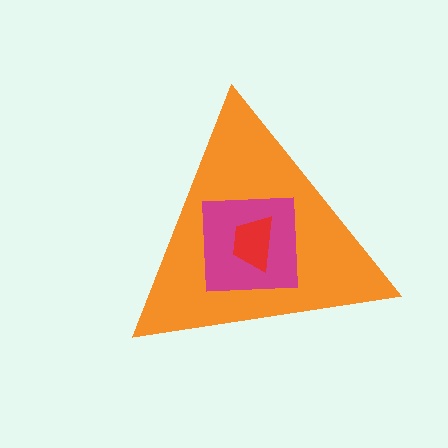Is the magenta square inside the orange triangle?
Yes.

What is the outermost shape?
The orange triangle.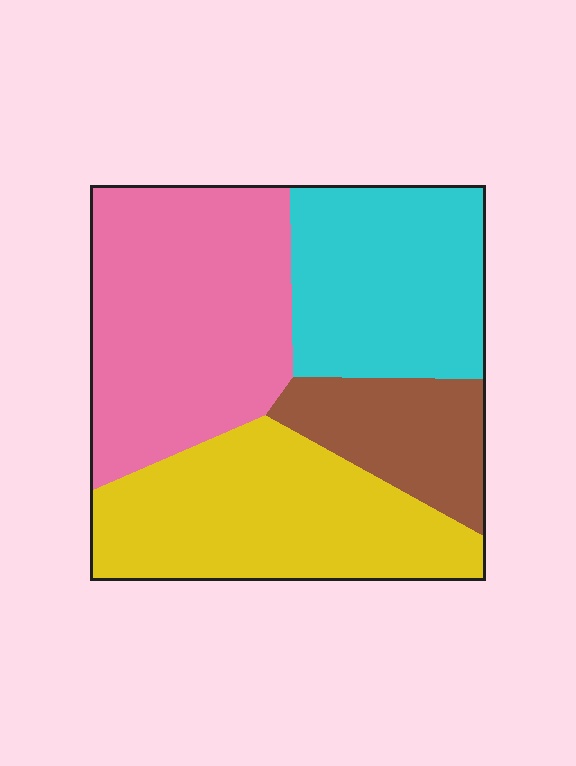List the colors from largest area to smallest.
From largest to smallest: pink, yellow, cyan, brown.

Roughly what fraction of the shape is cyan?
Cyan takes up about one quarter (1/4) of the shape.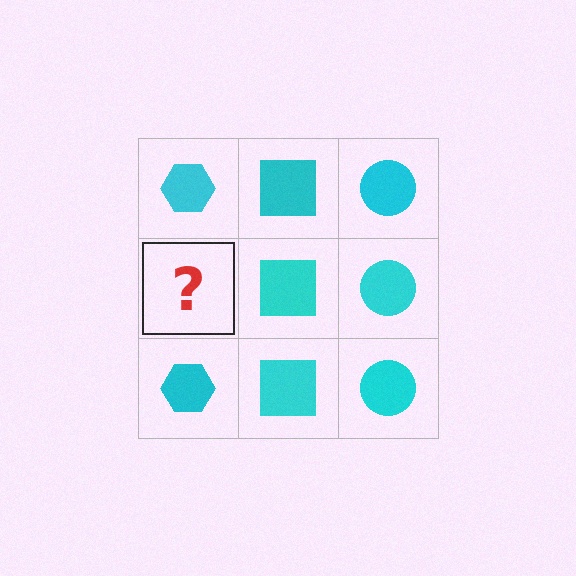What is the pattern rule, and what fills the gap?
The rule is that each column has a consistent shape. The gap should be filled with a cyan hexagon.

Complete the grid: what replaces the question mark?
The question mark should be replaced with a cyan hexagon.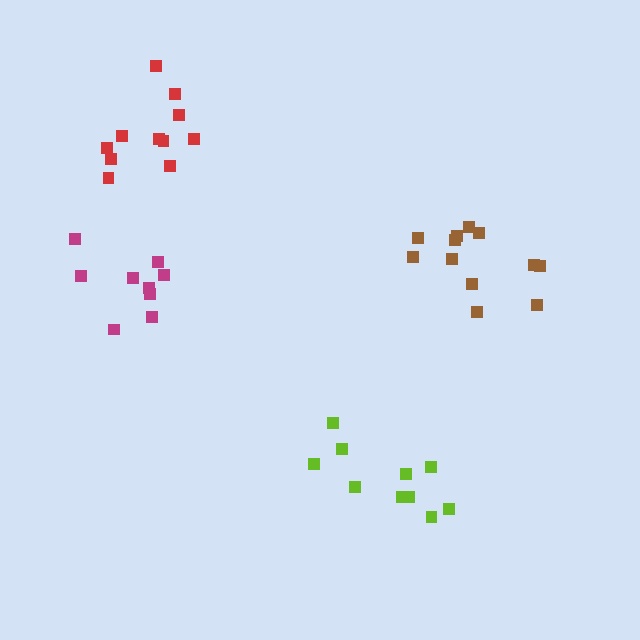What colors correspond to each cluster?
The clusters are colored: brown, lime, magenta, red.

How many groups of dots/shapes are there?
There are 4 groups.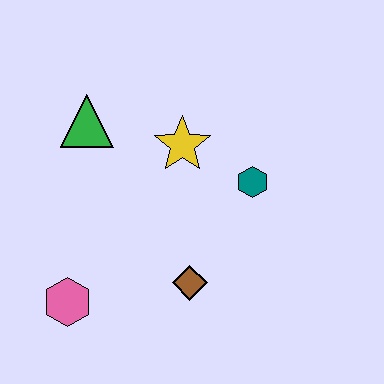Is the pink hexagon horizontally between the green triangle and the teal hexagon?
No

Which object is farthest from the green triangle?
The brown diamond is farthest from the green triangle.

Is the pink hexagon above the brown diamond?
No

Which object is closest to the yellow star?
The teal hexagon is closest to the yellow star.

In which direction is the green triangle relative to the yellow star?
The green triangle is to the left of the yellow star.